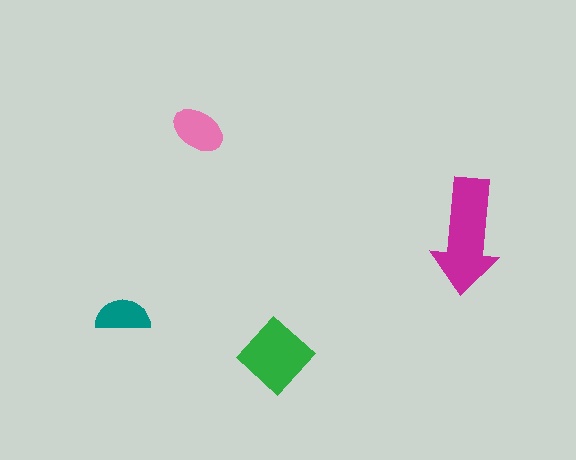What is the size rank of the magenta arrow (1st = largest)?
1st.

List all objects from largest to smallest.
The magenta arrow, the green diamond, the pink ellipse, the teal semicircle.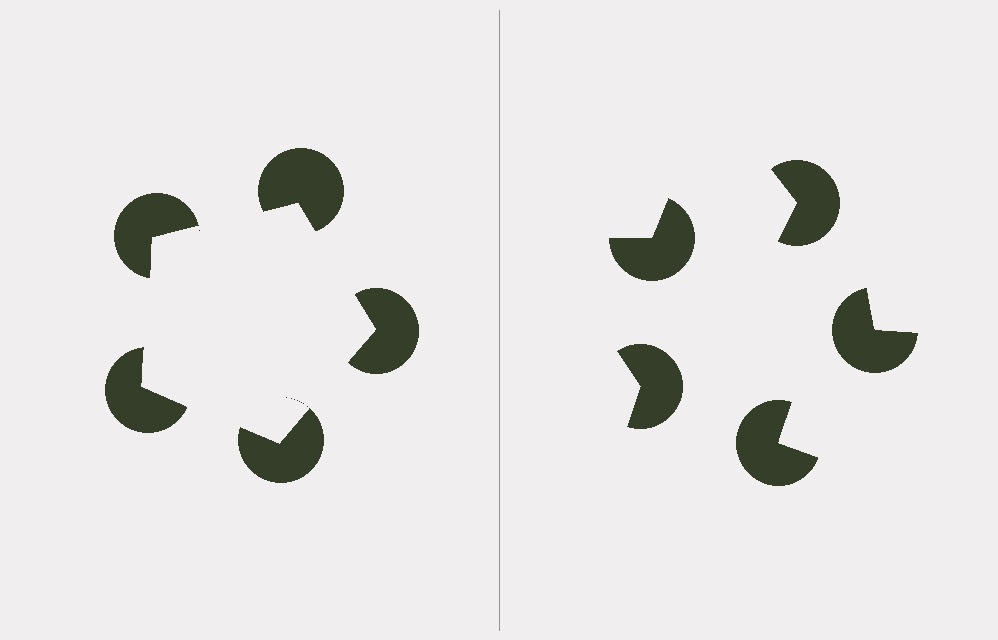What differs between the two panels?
The pac-man discs are positioned identically on both sides; only the wedge orientations differ. On the left they align to a pentagon; on the right they are misaligned.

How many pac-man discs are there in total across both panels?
10 — 5 on each side.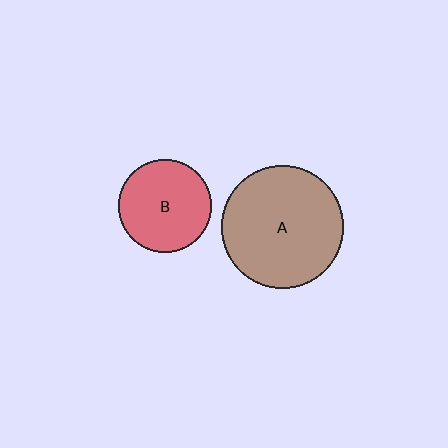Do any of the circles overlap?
No, none of the circles overlap.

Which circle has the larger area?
Circle A (brown).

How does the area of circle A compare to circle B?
Approximately 1.7 times.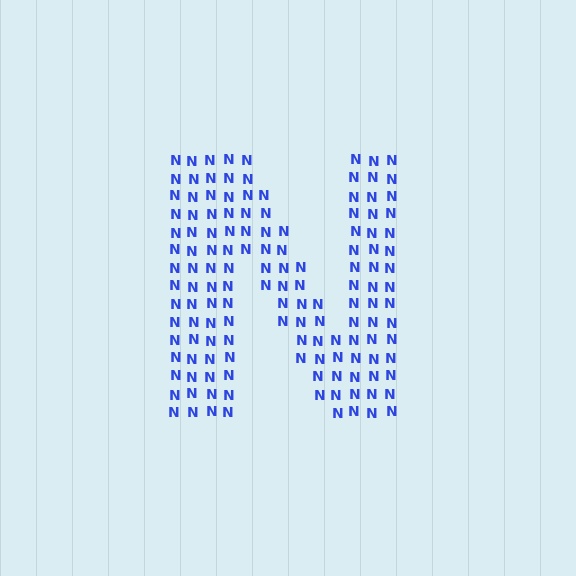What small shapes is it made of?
It is made of small letter N's.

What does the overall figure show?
The overall figure shows the letter N.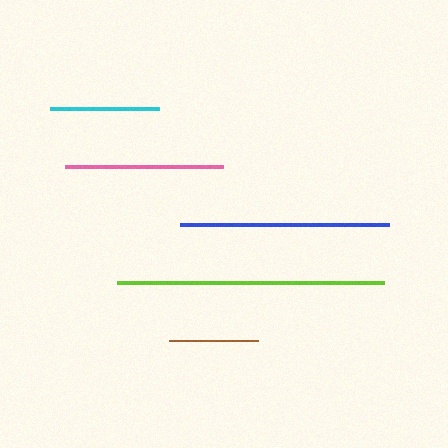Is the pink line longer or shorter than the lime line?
The lime line is longer than the pink line.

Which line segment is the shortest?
The brown line is the shortest at approximately 88 pixels.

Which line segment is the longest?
The lime line is the longest at approximately 267 pixels.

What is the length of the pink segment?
The pink segment is approximately 158 pixels long.